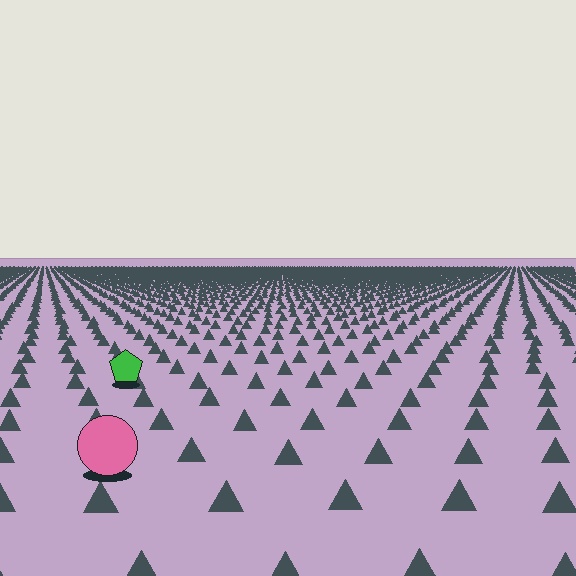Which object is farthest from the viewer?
The green pentagon is farthest from the viewer. It appears smaller and the ground texture around it is denser.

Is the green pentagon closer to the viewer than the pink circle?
No. The pink circle is closer — you can tell from the texture gradient: the ground texture is coarser near it.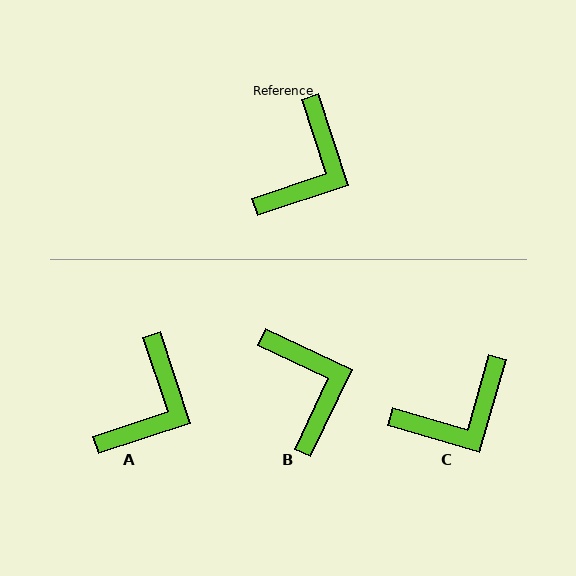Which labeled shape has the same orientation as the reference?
A.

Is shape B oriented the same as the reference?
No, it is off by about 46 degrees.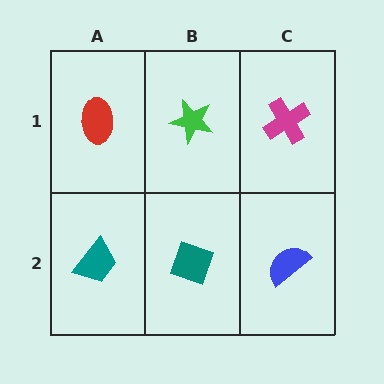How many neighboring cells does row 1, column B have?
3.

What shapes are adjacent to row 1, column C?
A blue semicircle (row 2, column C), a green star (row 1, column B).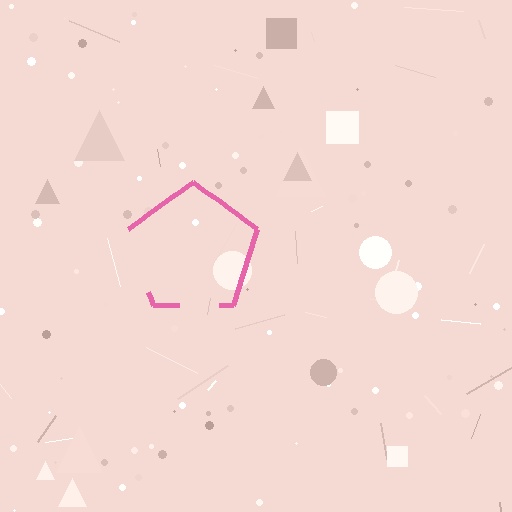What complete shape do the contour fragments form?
The contour fragments form a pentagon.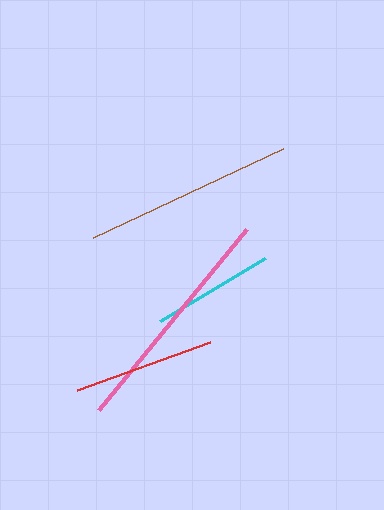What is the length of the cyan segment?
The cyan segment is approximately 123 pixels long.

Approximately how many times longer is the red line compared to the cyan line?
The red line is approximately 1.2 times the length of the cyan line.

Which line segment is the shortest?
The cyan line is the shortest at approximately 123 pixels.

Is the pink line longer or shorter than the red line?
The pink line is longer than the red line.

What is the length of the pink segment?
The pink segment is approximately 233 pixels long.